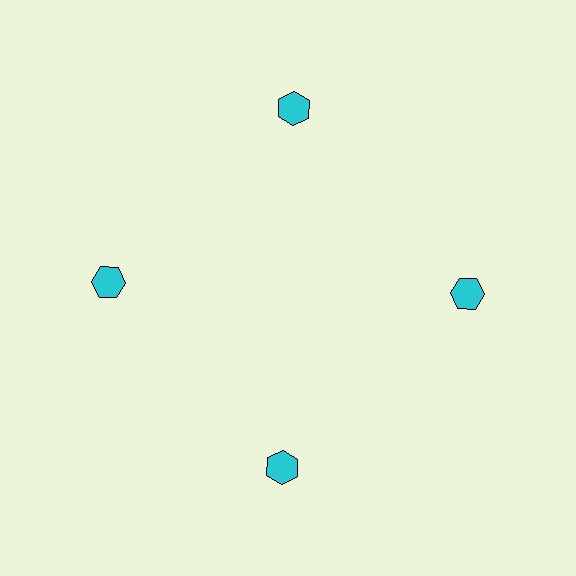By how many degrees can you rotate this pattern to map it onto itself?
The pattern maps onto itself every 90 degrees of rotation.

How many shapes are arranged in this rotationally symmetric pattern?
There are 4 shapes, arranged in 4 groups of 1.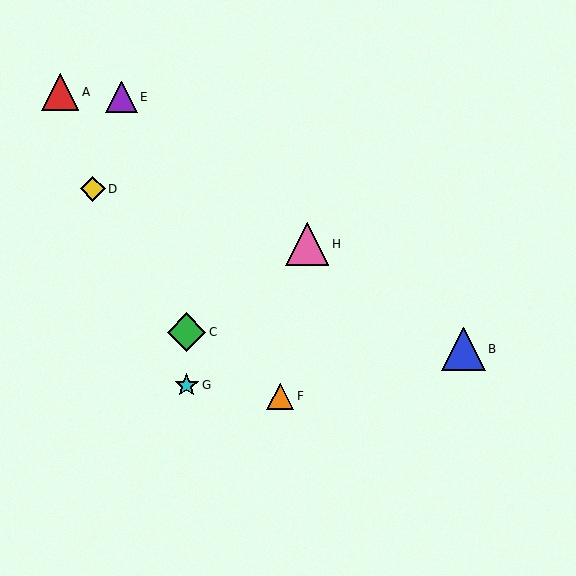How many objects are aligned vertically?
2 objects (C, G) are aligned vertically.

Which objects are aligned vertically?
Objects C, G are aligned vertically.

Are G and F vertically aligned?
No, G is at x≈187 and F is at x≈280.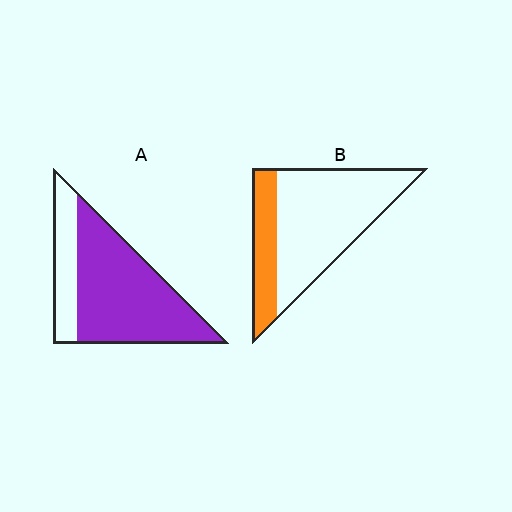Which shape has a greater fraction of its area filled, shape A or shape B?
Shape A.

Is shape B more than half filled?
No.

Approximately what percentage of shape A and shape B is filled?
A is approximately 75% and B is approximately 25%.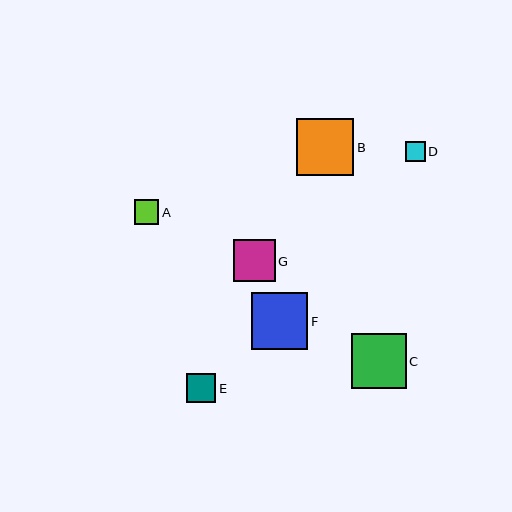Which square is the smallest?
Square D is the smallest with a size of approximately 19 pixels.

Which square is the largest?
Square B is the largest with a size of approximately 57 pixels.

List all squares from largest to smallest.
From largest to smallest: B, F, C, G, E, A, D.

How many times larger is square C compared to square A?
Square C is approximately 2.2 times the size of square A.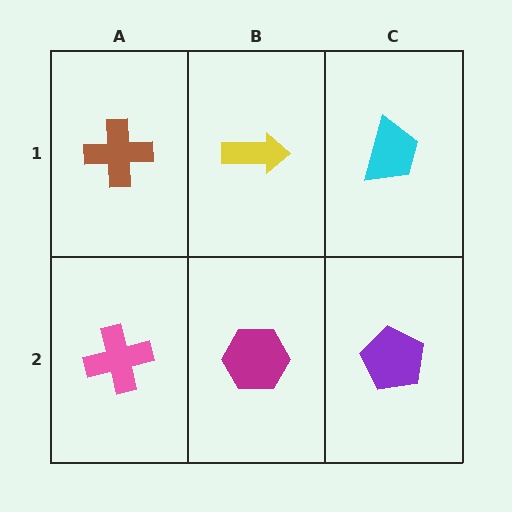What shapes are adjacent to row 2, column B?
A yellow arrow (row 1, column B), a pink cross (row 2, column A), a purple pentagon (row 2, column C).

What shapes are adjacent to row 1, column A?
A pink cross (row 2, column A), a yellow arrow (row 1, column B).